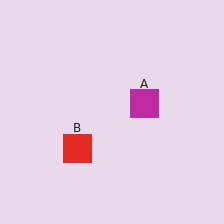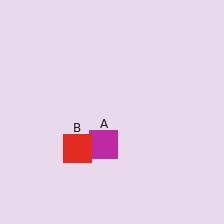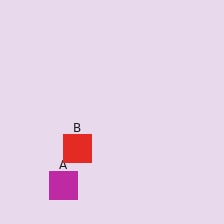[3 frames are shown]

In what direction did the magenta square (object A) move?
The magenta square (object A) moved down and to the left.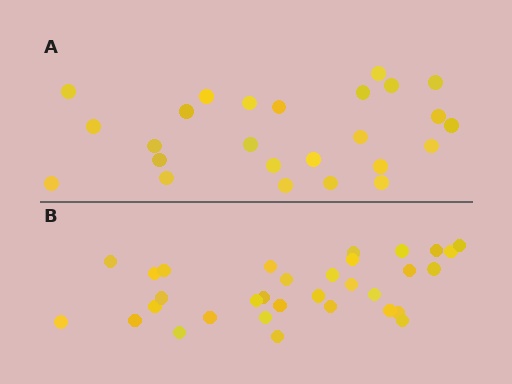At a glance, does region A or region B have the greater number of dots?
Region B (the bottom region) has more dots.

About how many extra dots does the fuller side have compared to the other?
Region B has roughly 8 or so more dots than region A.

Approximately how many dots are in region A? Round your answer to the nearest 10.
About 20 dots. (The exact count is 25, which rounds to 20.)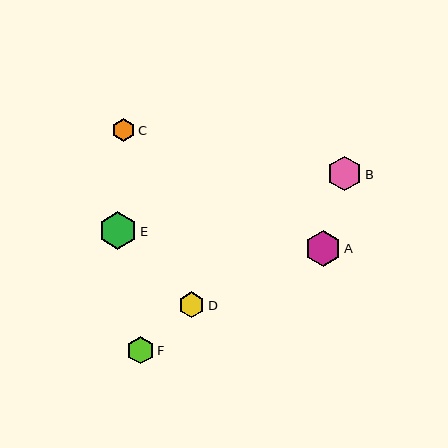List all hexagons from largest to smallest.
From largest to smallest: E, A, B, F, D, C.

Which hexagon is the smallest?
Hexagon C is the smallest with a size of approximately 23 pixels.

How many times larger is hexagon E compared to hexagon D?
Hexagon E is approximately 1.5 times the size of hexagon D.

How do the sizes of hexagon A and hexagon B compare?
Hexagon A and hexagon B are approximately the same size.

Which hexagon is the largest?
Hexagon E is the largest with a size of approximately 38 pixels.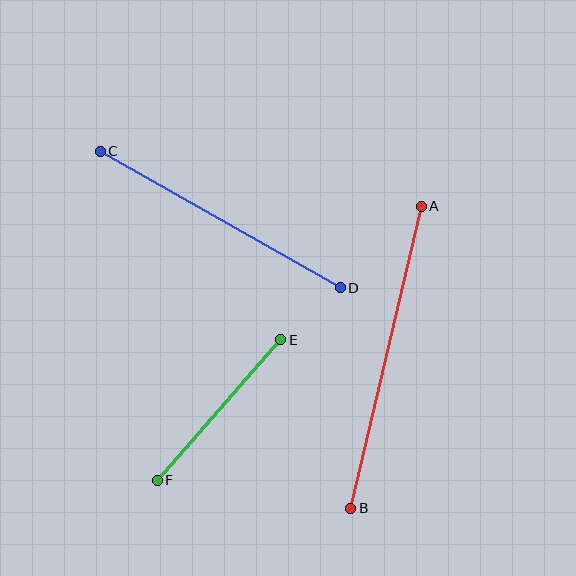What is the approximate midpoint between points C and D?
The midpoint is at approximately (220, 220) pixels.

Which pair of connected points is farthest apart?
Points A and B are farthest apart.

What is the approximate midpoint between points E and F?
The midpoint is at approximately (219, 410) pixels.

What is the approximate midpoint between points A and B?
The midpoint is at approximately (386, 357) pixels.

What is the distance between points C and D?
The distance is approximately 276 pixels.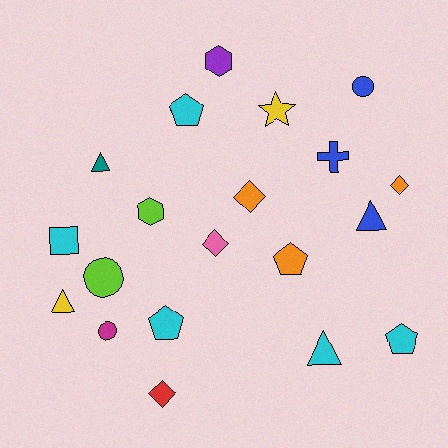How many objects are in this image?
There are 20 objects.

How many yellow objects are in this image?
There are 2 yellow objects.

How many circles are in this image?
There are 3 circles.